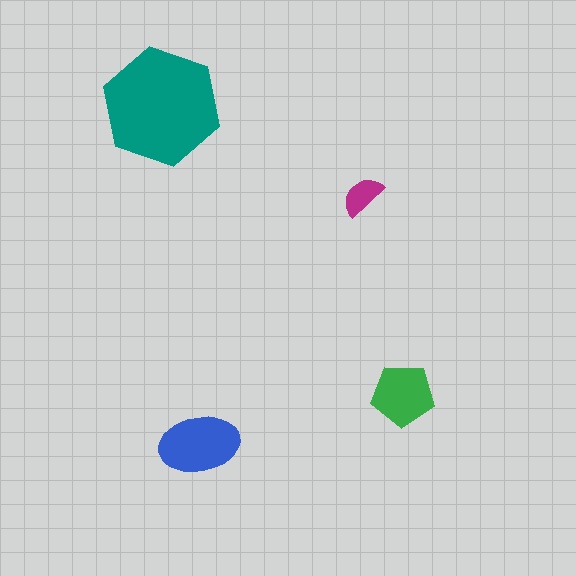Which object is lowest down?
The blue ellipse is bottommost.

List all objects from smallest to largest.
The magenta semicircle, the green pentagon, the blue ellipse, the teal hexagon.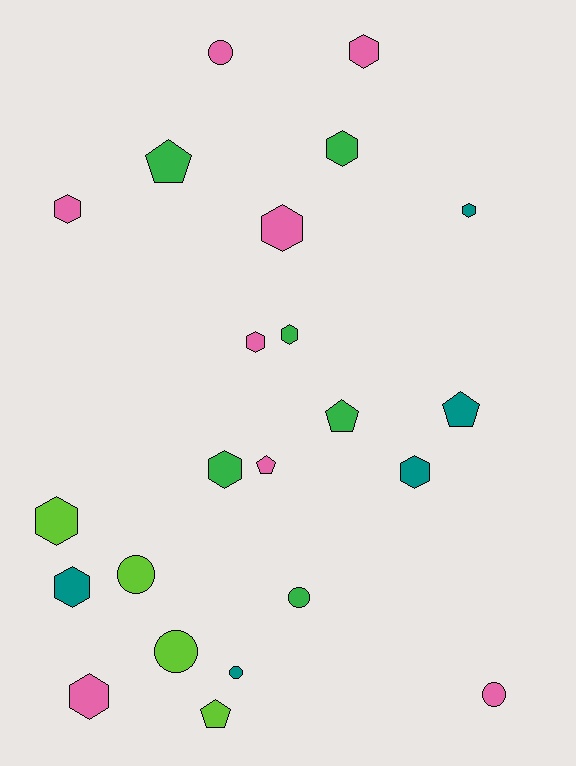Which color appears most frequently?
Pink, with 8 objects.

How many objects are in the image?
There are 23 objects.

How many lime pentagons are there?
There is 1 lime pentagon.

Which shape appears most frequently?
Hexagon, with 12 objects.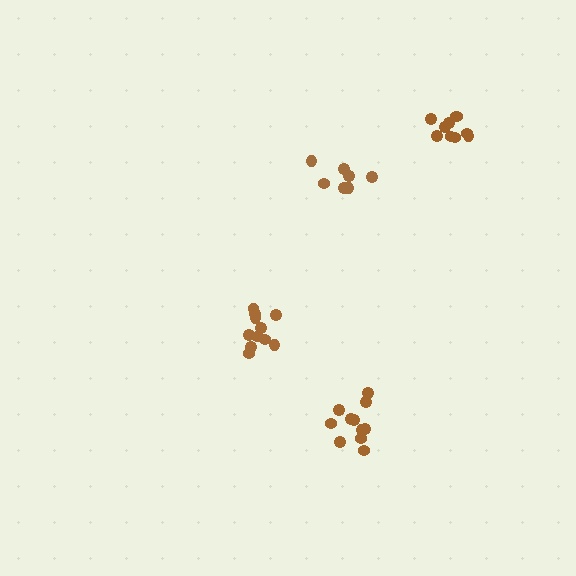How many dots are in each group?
Group 1: 11 dots, Group 2: 10 dots, Group 3: 11 dots, Group 4: 7 dots (39 total).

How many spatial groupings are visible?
There are 4 spatial groupings.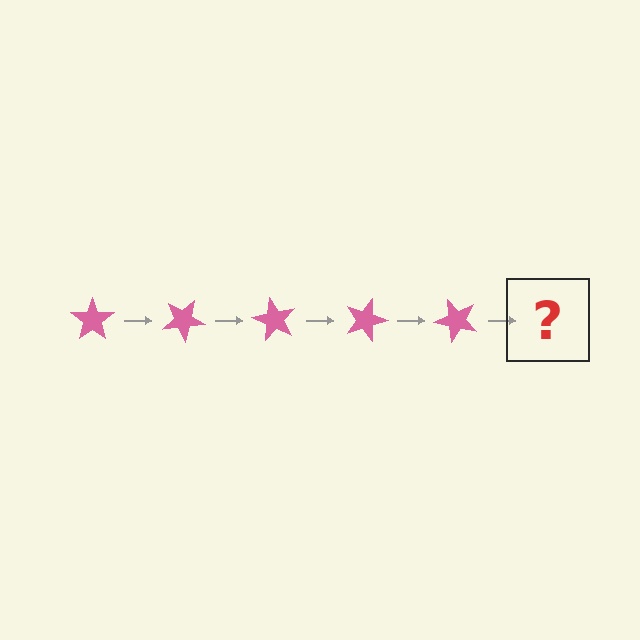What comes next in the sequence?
The next element should be a pink star rotated 150 degrees.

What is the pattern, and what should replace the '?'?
The pattern is that the star rotates 30 degrees each step. The '?' should be a pink star rotated 150 degrees.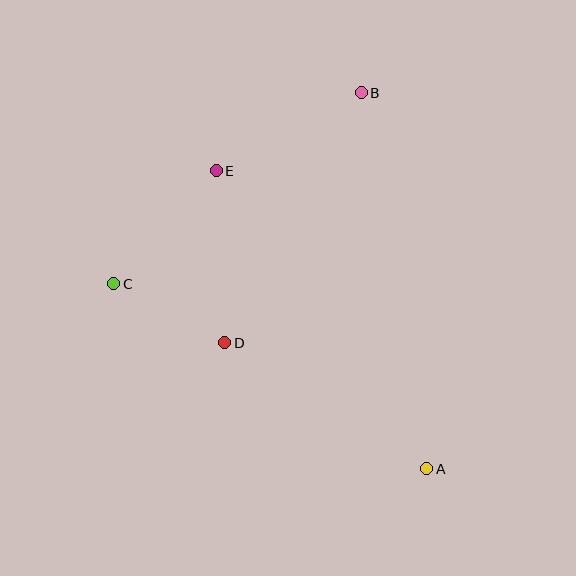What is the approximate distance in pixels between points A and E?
The distance between A and E is approximately 365 pixels.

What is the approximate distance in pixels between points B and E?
The distance between B and E is approximately 165 pixels.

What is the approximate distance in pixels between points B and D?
The distance between B and D is approximately 285 pixels.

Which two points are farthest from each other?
Points A and B are farthest from each other.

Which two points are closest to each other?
Points C and D are closest to each other.